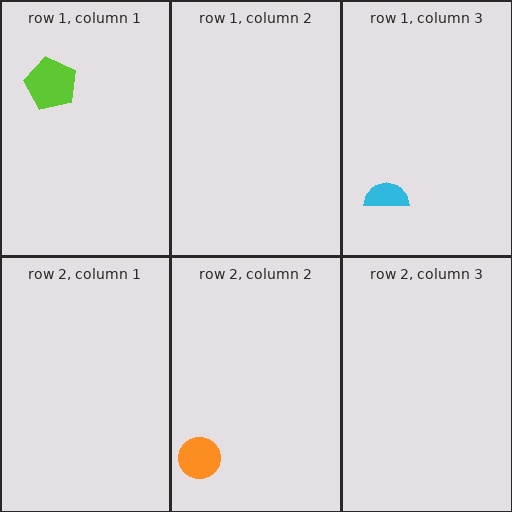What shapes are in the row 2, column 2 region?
The orange circle.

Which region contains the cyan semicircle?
The row 1, column 3 region.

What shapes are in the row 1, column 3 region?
The cyan semicircle.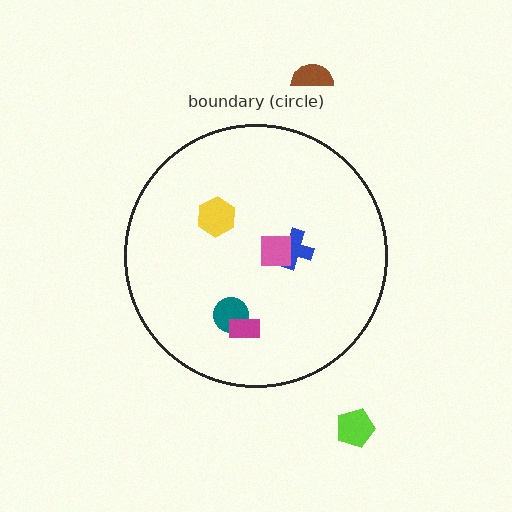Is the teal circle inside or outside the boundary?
Inside.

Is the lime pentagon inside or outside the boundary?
Outside.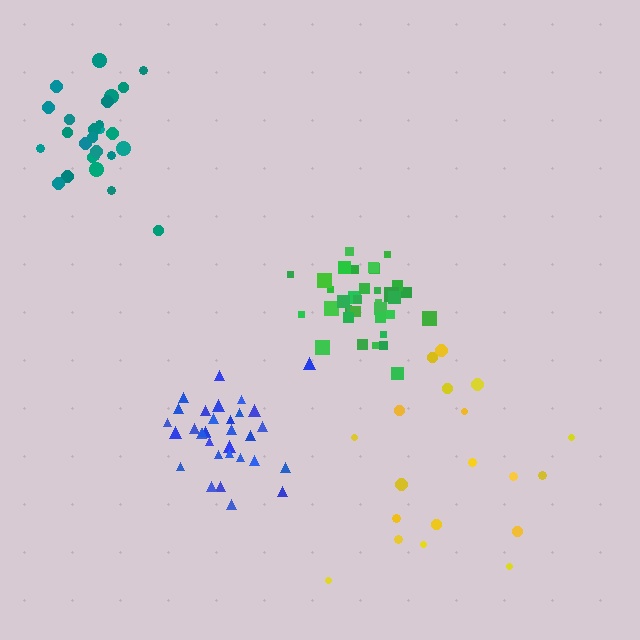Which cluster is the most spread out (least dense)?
Yellow.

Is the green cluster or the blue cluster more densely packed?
Green.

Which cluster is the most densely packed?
Green.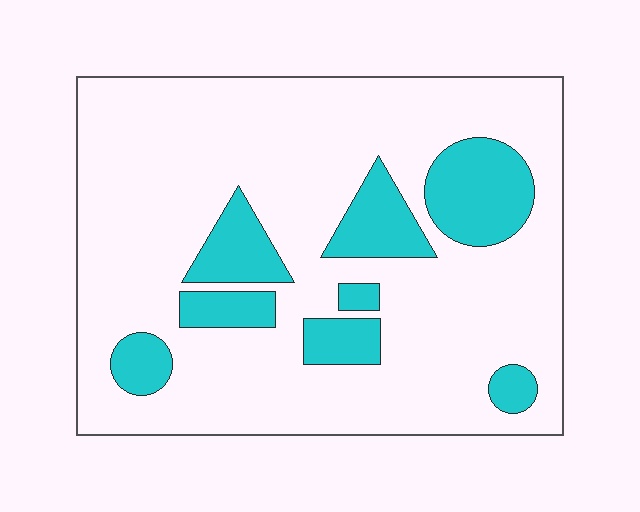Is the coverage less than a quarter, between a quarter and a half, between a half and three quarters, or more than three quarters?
Less than a quarter.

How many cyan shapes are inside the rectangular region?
8.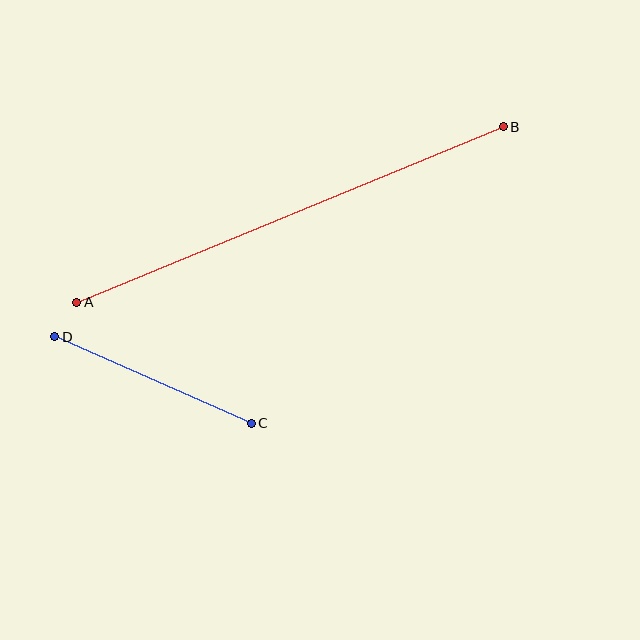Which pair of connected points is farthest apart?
Points A and B are farthest apart.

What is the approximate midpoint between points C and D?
The midpoint is at approximately (153, 380) pixels.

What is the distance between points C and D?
The distance is approximately 214 pixels.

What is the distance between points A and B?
The distance is approximately 461 pixels.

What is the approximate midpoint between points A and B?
The midpoint is at approximately (290, 214) pixels.